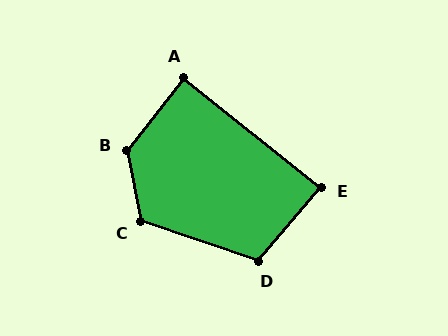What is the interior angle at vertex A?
Approximately 89 degrees (approximately right).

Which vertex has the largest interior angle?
B, at approximately 131 degrees.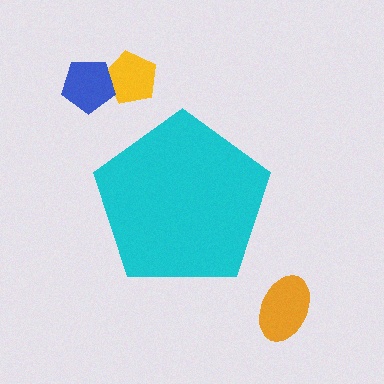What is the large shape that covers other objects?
A cyan pentagon.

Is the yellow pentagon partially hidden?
No, the yellow pentagon is fully visible.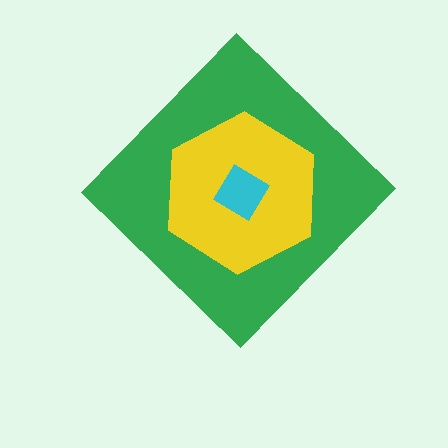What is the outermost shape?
The green diamond.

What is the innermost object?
The cyan diamond.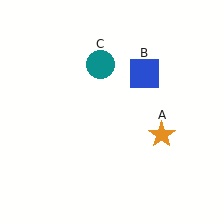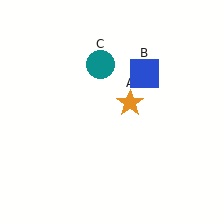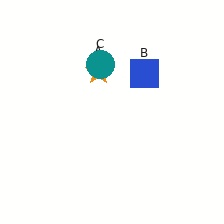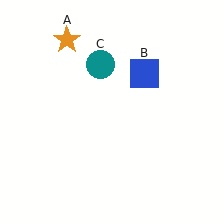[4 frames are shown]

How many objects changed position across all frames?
1 object changed position: orange star (object A).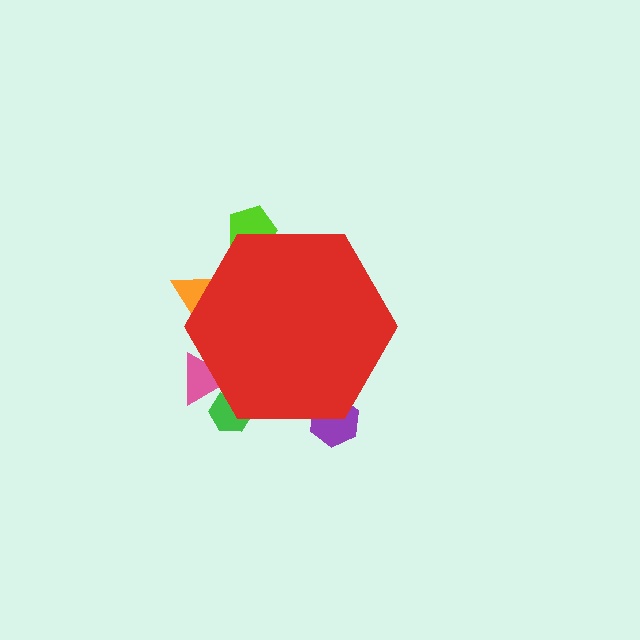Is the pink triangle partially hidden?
Yes, the pink triangle is partially hidden behind the red hexagon.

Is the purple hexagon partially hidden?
Yes, the purple hexagon is partially hidden behind the red hexagon.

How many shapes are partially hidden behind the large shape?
5 shapes are partially hidden.